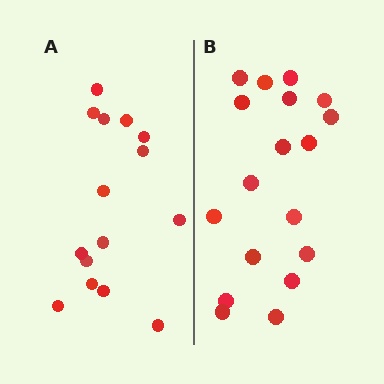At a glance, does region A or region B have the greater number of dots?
Region B (the right region) has more dots.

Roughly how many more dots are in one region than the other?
Region B has just a few more — roughly 2 or 3 more dots than region A.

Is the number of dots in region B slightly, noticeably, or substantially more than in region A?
Region B has only slightly more — the two regions are fairly close. The ratio is roughly 1.2 to 1.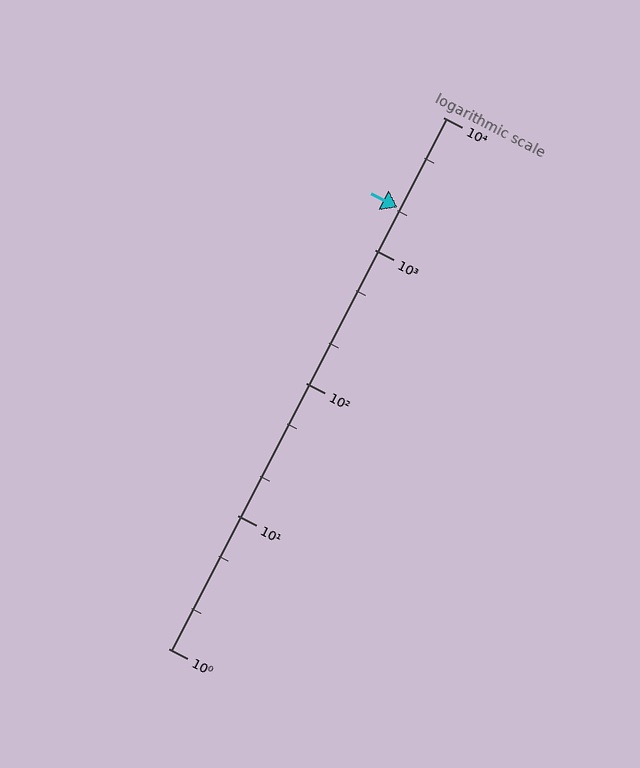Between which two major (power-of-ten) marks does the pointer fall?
The pointer is between 1000 and 10000.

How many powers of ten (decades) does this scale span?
The scale spans 4 decades, from 1 to 10000.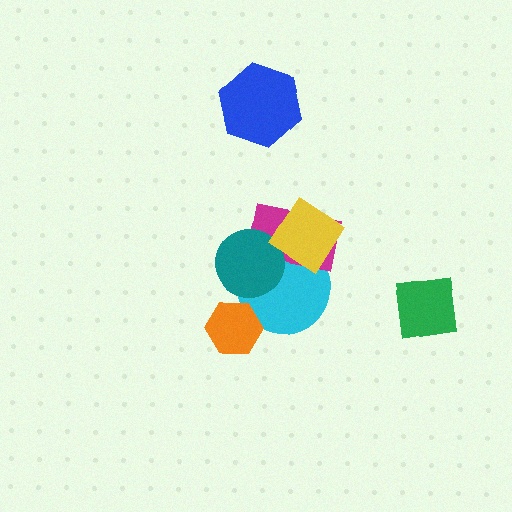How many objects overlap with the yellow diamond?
2 objects overlap with the yellow diamond.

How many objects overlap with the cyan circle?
4 objects overlap with the cyan circle.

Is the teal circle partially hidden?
No, no other shape covers it.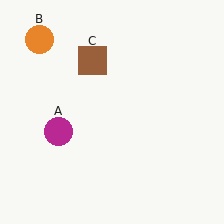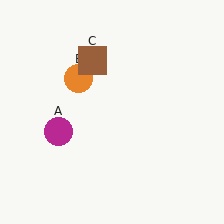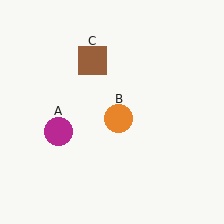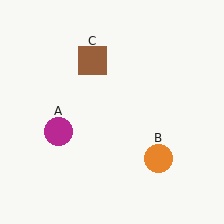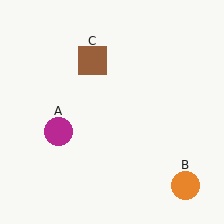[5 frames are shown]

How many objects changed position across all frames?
1 object changed position: orange circle (object B).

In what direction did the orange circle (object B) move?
The orange circle (object B) moved down and to the right.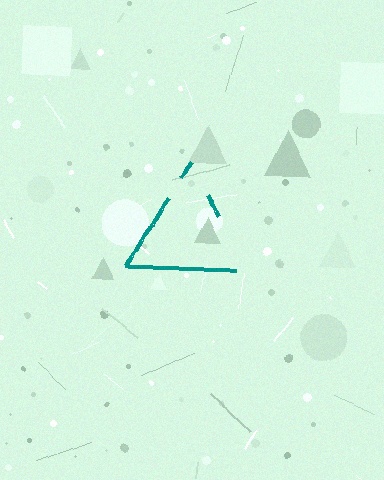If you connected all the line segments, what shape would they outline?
They would outline a triangle.